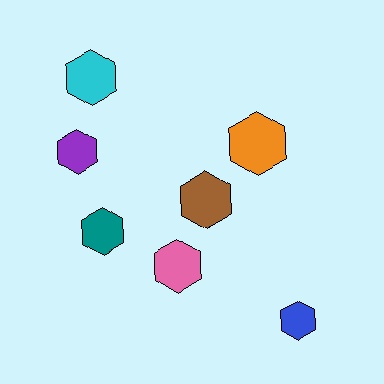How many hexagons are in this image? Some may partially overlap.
There are 7 hexagons.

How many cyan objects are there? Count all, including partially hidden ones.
There is 1 cyan object.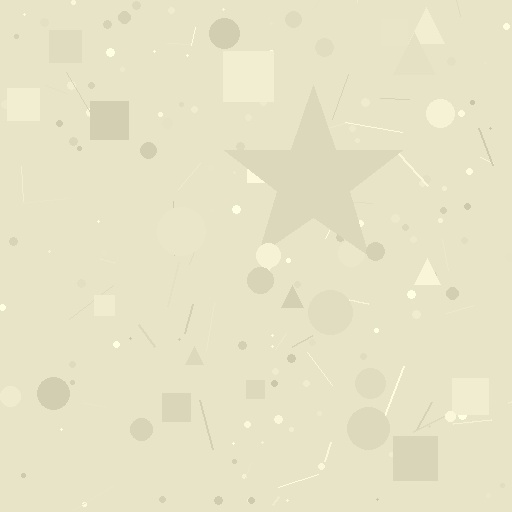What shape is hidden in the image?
A star is hidden in the image.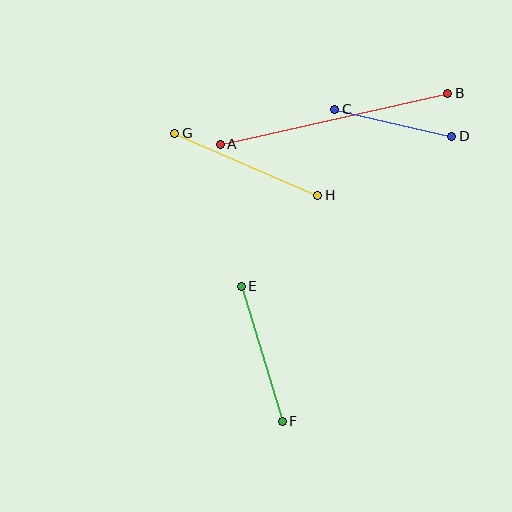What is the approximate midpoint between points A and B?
The midpoint is at approximately (334, 119) pixels.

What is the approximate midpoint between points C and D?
The midpoint is at approximately (393, 123) pixels.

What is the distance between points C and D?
The distance is approximately 120 pixels.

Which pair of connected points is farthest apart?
Points A and B are farthest apart.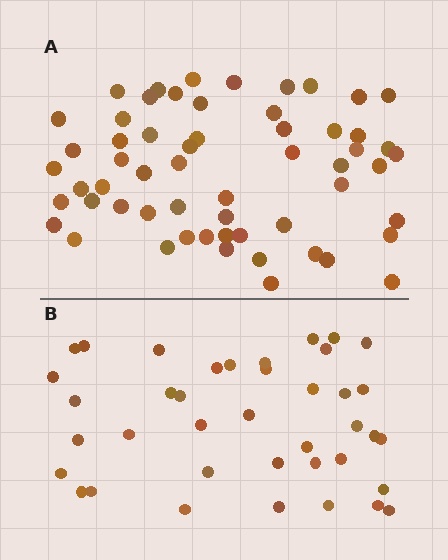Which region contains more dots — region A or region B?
Region A (the top region) has more dots.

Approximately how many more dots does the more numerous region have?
Region A has approximately 20 more dots than region B.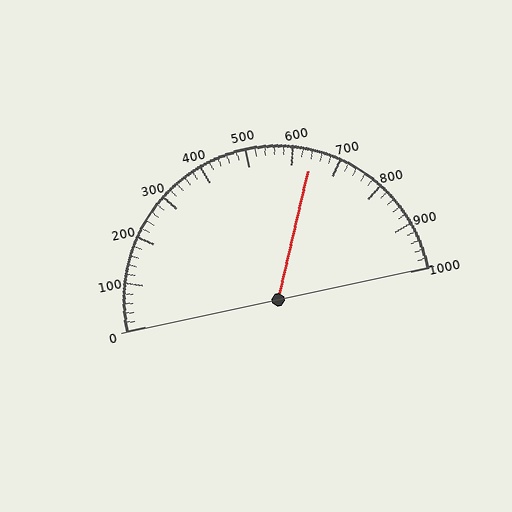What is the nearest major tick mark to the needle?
The nearest major tick mark is 600.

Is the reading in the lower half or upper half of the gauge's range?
The reading is in the upper half of the range (0 to 1000).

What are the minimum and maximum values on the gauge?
The gauge ranges from 0 to 1000.